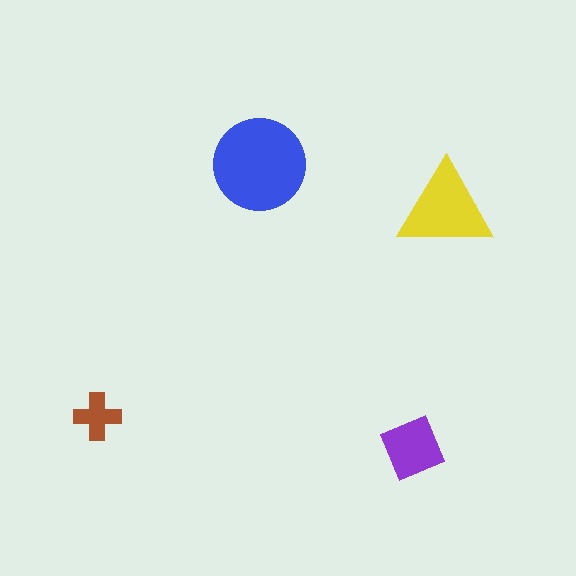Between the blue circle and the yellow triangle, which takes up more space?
The blue circle.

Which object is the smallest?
The brown cross.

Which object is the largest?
The blue circle.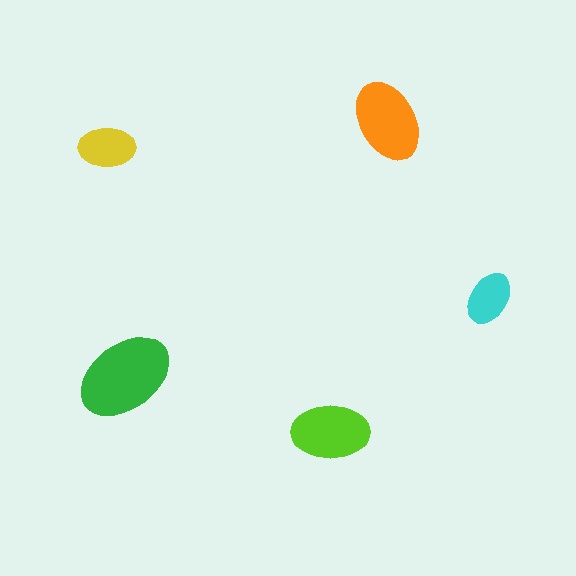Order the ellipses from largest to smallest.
the green one, the orange one, the lime one, the yellow one, the cyan one.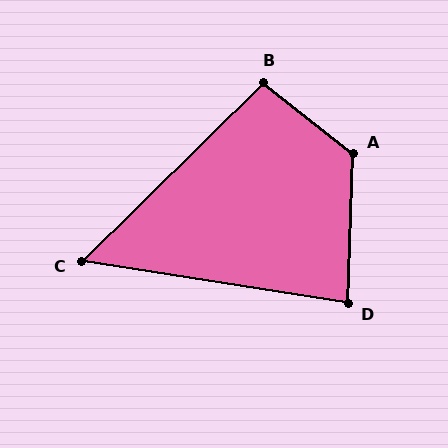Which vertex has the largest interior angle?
A, at approximately 127 degrees.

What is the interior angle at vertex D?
Approximately 83 degrees (acute).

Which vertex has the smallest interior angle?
C, at approximately 53 degrees.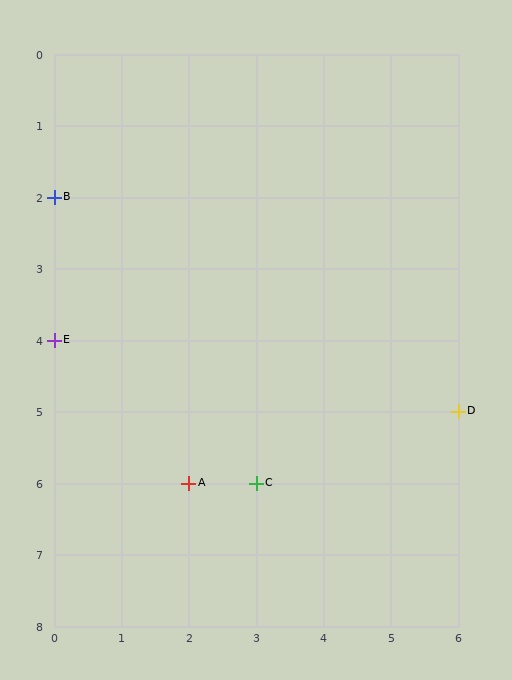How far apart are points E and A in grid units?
Points E and A are 2 columns and 2 rows apart (about 2.8 grid units diagonally).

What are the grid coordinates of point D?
Point D is at grid coordinates (6, 5).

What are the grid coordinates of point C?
Point C is at grid coordinates (3, 6).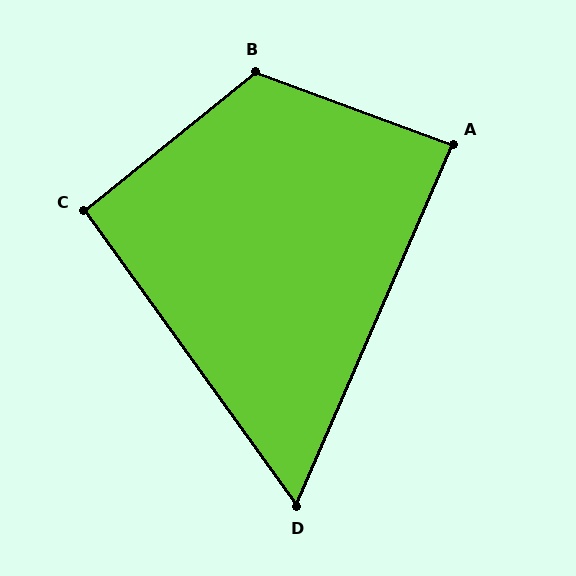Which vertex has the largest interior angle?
B, at approximately 121 degrees.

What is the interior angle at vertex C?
Approximately 93 degrees (approximately right).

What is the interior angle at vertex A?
Approximately 87 degrees (approximately right).